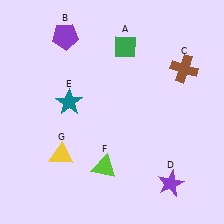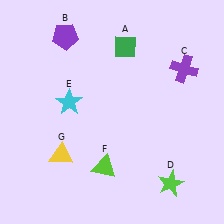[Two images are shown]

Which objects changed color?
C changed from brown to purple. D changed from purple to lime. E changed from teal to cyan.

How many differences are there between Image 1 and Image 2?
There are 3 differences between the two images.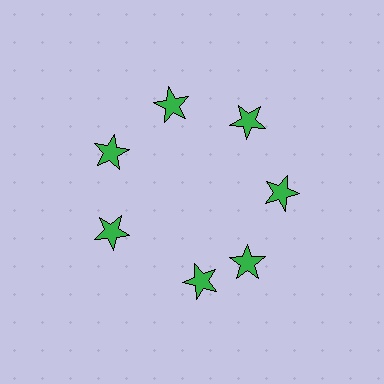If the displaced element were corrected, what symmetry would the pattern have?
It would have 7-fold rotational symmetry — the pattern would map onto itself every 51 degrees.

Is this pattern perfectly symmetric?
No. The 7 green stars are arranged in a ring, but one element near the 6 o'clock position is rotated out of alignment along the ring, breaking the 7-fold rotational symmetry.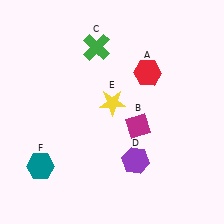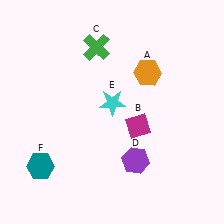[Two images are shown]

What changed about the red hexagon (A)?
In Image 1, A is red. In Image 2, it changed to orange.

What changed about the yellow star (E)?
In Image 1, E is yellow. In Image 2, it changed to cyan.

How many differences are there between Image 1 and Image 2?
There are 2 differences between the two images.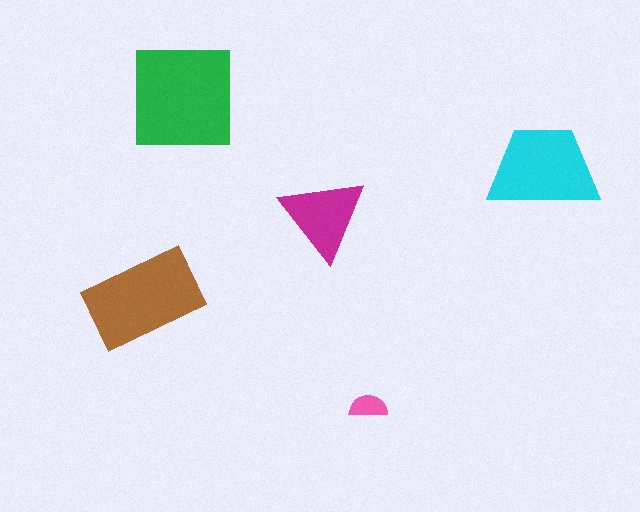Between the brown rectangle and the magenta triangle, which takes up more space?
The brown rectangle.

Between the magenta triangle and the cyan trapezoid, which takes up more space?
The cyan trapezoid.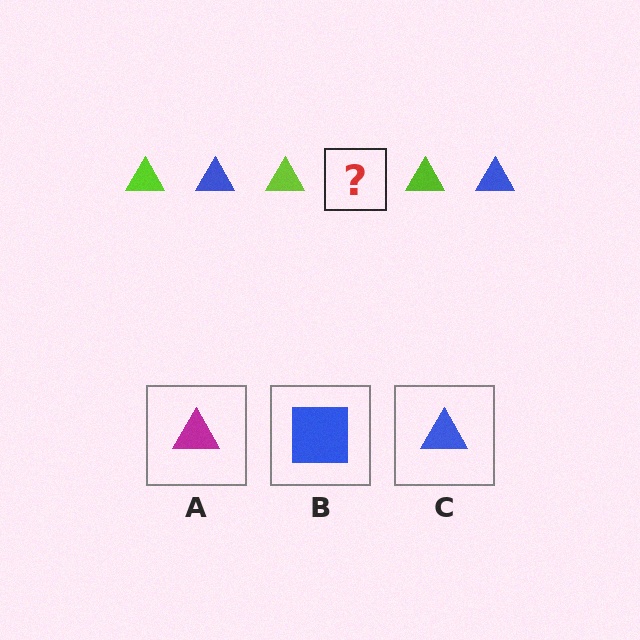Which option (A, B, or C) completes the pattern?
C.